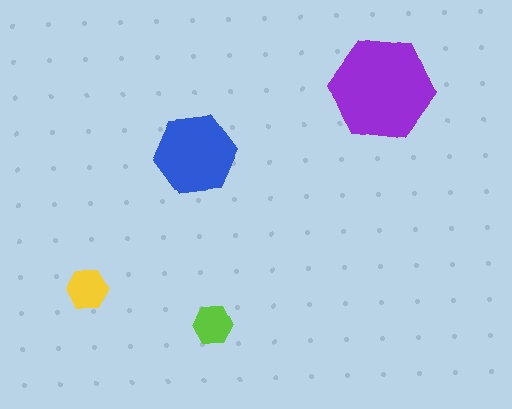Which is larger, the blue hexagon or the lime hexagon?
The blue one.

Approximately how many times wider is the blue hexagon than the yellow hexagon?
About 2 times wider.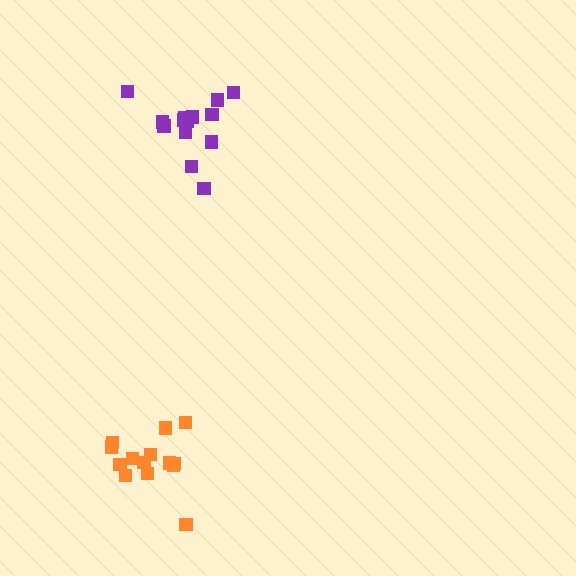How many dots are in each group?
Group 1: 14 dots, Group 2: 14 dots (28 total).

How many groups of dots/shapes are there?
There are 2 groups.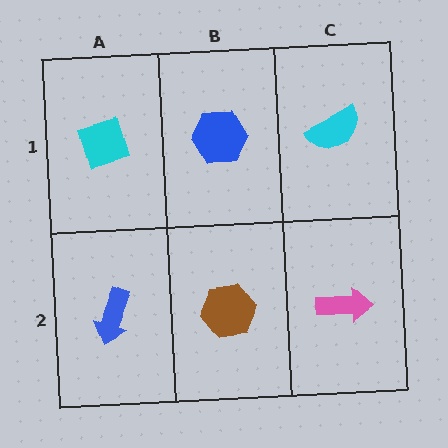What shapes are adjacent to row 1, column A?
A blue arrow (row 2, column A), a blue hexagon (row 1, column B).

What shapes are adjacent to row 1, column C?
A pink arrow (row 2, column C), a blue hexagon (row 1, column B).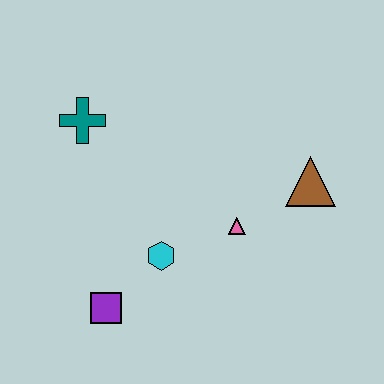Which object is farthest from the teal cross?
The brown triangle is farthest from the teal cross.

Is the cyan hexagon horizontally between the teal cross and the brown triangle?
Yes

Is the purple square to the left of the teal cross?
No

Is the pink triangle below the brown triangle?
Yes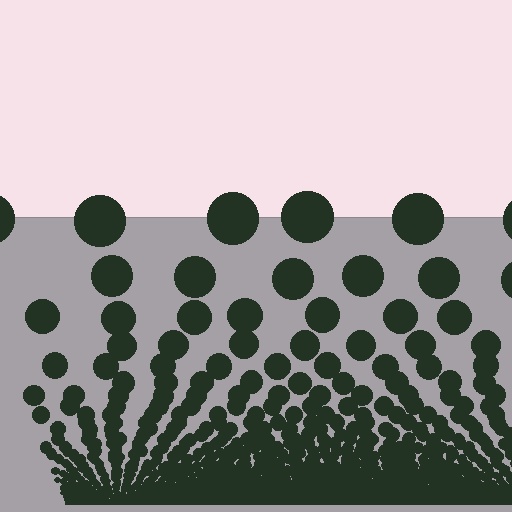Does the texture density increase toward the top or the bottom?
Density increases toward the bottom.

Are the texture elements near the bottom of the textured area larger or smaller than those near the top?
Smaller. The gradient is inverted — elements near the bottom are smaller and denser.